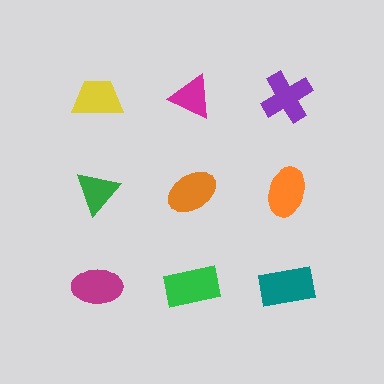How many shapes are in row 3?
3 shapes.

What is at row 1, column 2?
A magenta triangle.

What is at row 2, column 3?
An orange ellipse.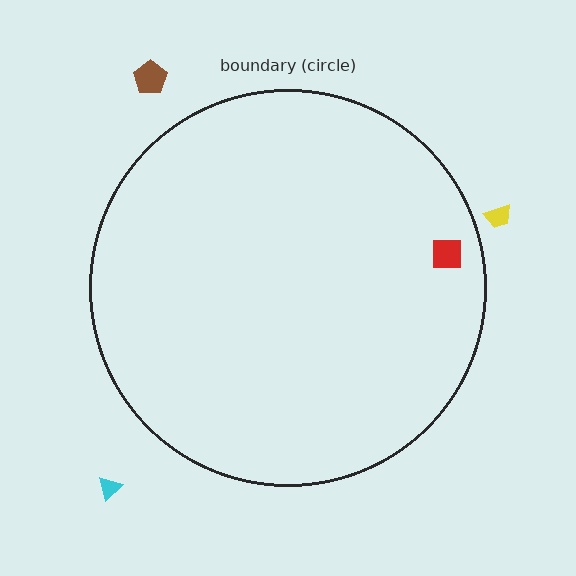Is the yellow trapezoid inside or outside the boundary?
Outside.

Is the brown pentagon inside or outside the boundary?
Outside.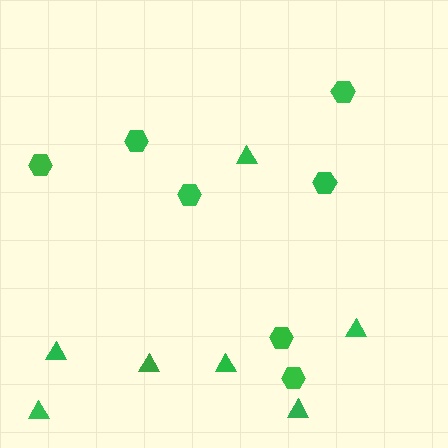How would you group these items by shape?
There are 2 groups: one group of hexagons (7) and one group of triangles (7).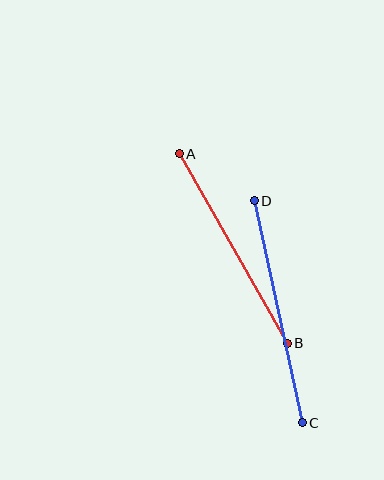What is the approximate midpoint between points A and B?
The midpoint is at approximately (233, 249) pixels.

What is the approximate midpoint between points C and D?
The midpoint is at approximately (278, 312) pixels.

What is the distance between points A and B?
The distance is approximately 218 pixels.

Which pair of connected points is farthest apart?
Points C and D are farthest apart.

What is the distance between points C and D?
The distance is approximately 227 pixels.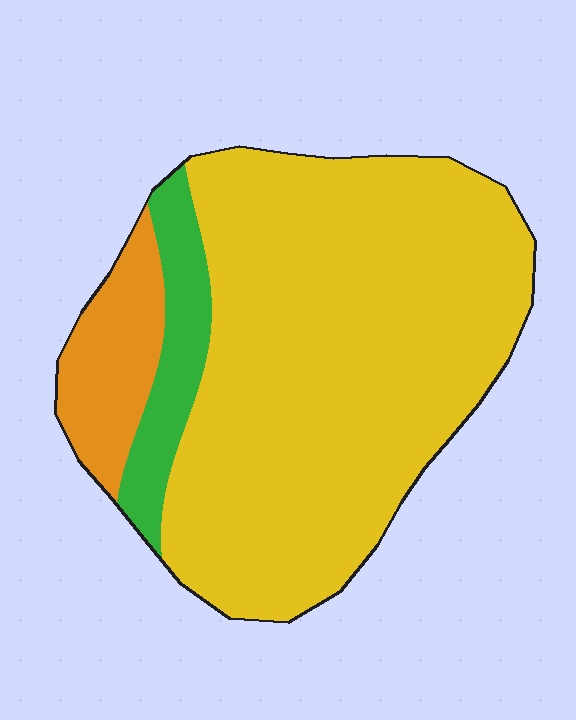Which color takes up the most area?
Yellow, at roughly 80%.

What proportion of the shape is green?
Green takes up about one tenth (1/10) of the shape.